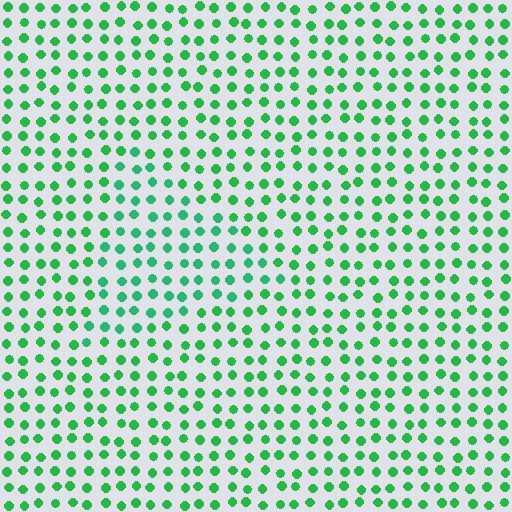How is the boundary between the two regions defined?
The boundary is defined purely by a slight shift in hue (about 20 degrees). Spacing, size, and orientation are identical on both sides.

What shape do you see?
I see a triangle.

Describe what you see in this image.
The image is filled with small green elements in a uniform arrangement. A triangle-shaped region is visible where the elements are tinted to a slightly different hue, forming a subtle color boundary.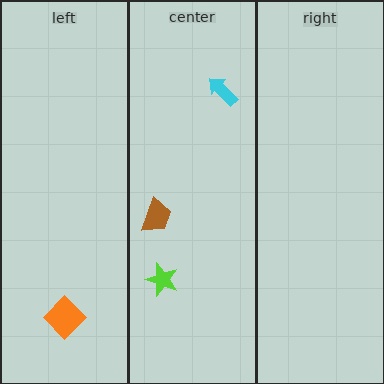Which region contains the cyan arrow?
The center region.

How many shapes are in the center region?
3.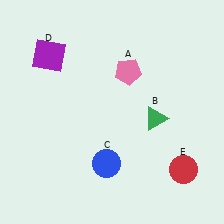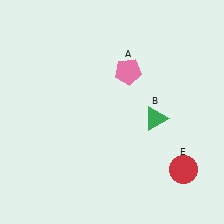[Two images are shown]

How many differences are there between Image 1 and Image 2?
There are 2 differences between the two images.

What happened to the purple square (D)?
The purple square (D) was removed in Image 2. It was in the top-left area of Image 1.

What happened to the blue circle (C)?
The blue circle (C) was removed in Image 2. It was in the bottom-left area of Image 1.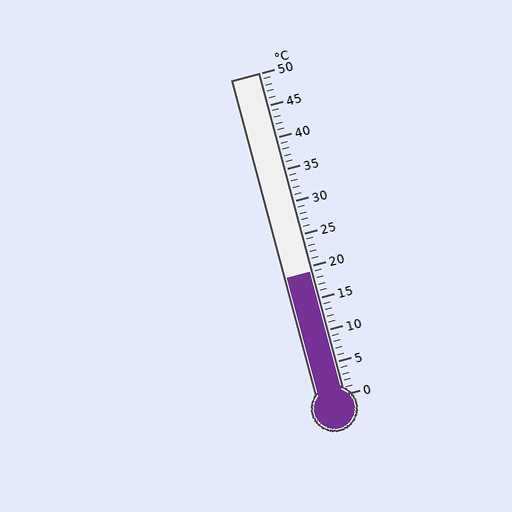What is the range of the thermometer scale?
The thermometer scale ranges from 0°C to 50°C.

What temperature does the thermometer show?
The thermometer shows approximately 19°C.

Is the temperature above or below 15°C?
The temperature is above 15°C.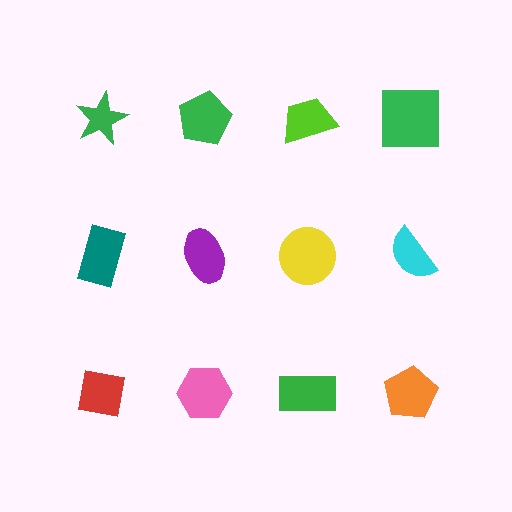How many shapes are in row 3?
4 shapes.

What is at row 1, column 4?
A green square.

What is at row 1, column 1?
A green star.